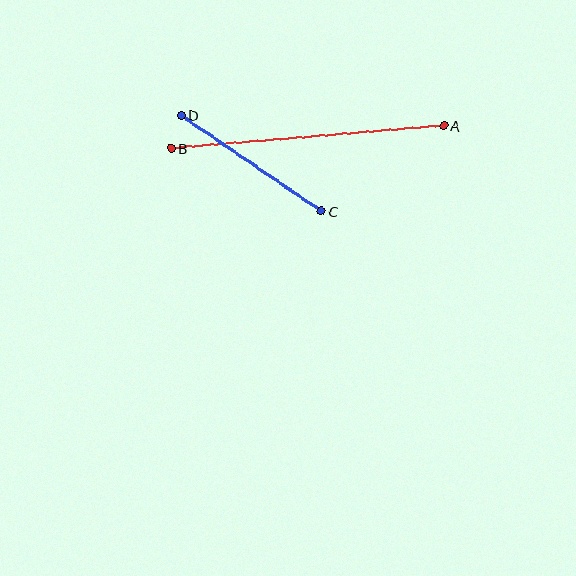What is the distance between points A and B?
The distance is approximately 273 pixels.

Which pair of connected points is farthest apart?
Points A and B are farthest apart.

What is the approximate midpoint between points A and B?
The midpoint is at approximately (308, 137) pixels.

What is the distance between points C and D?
The distance is approximately 170 pixels.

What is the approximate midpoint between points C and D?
The midpoint is at approximately (251, 163) pixels.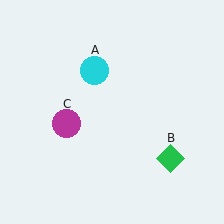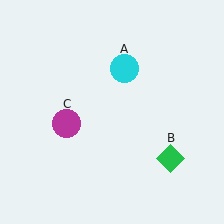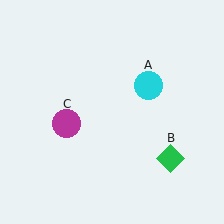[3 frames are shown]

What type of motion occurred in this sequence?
The cyan circle (object A) rotated clockwise around the center of the scene.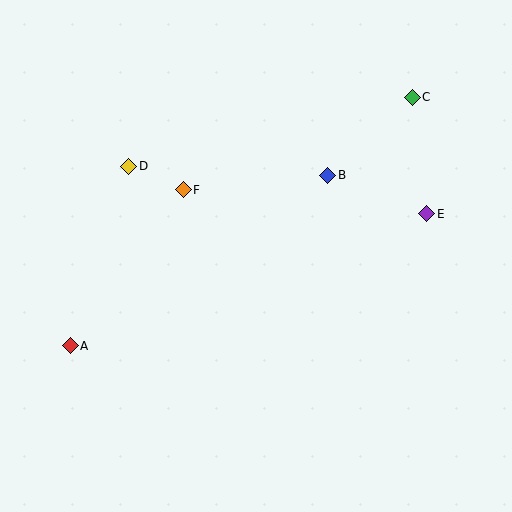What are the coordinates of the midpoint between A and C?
The midpoint between A and C is at (241, 221).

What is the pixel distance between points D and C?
The distance between D and C is 292 pixels.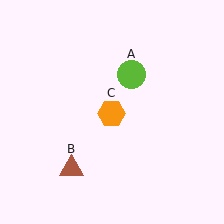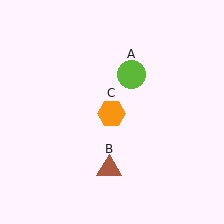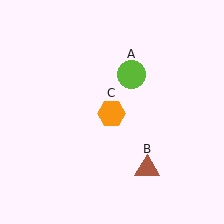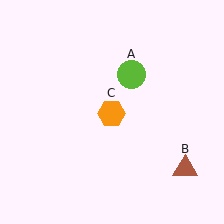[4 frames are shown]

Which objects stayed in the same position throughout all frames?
Lime circle (object A) and orange hexagon (object C) remained stationary.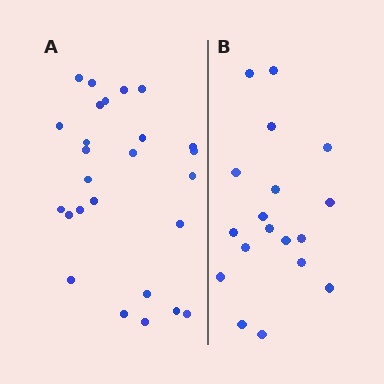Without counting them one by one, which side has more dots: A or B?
Region A (the left region) has more dots.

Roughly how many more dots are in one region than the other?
Region A has roughly 8 or so more dots than region B.